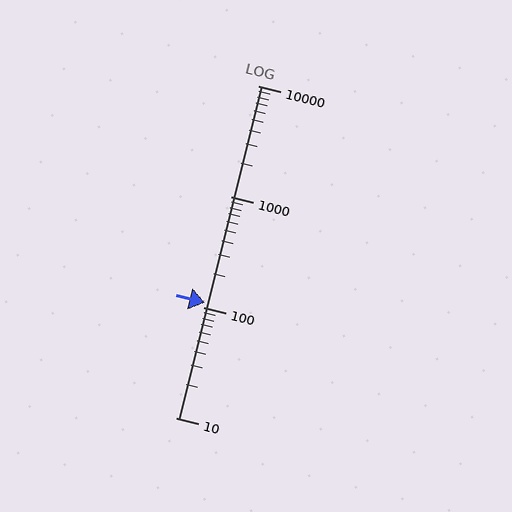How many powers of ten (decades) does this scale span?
The scale spans 3 decades, from 10 to 10000.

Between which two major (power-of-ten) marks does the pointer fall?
The pointer is between 100 and 1000.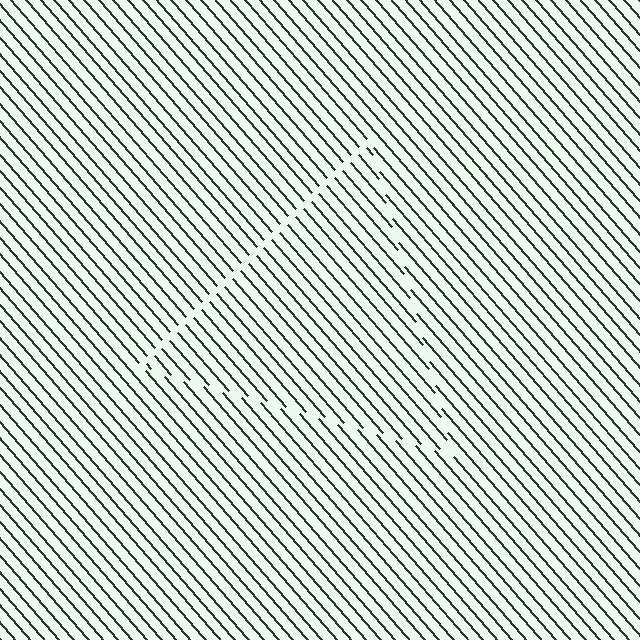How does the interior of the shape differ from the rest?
The interior of the shape contains the same grating, shifted by half a period — the contour is defined by the phase discontinuity where line-ends from the inner and outer gratings abut.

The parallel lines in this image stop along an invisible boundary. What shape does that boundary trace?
An illusory triangle. The interior of the shape contains the same grating, shifted by half a period — the contour is defined by the phase discontinuity where line-ends from the inner and outer gratings abut.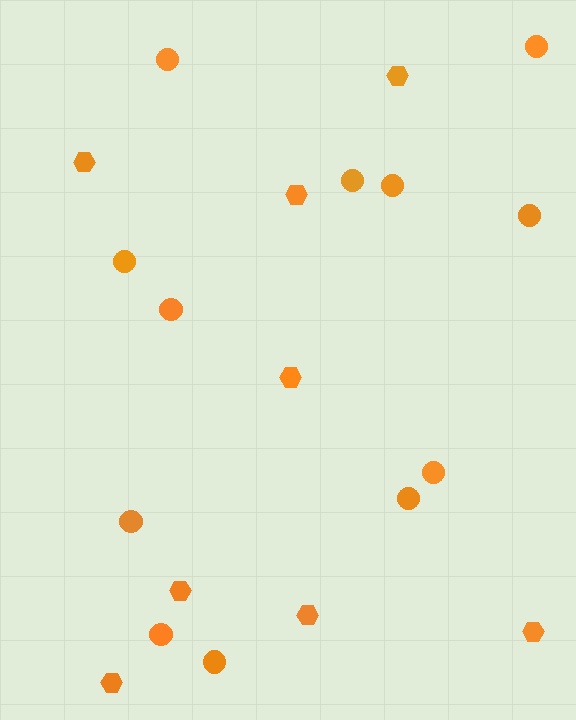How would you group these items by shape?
There are 2 groups: one group of circles (12) and one group of hexagons (8).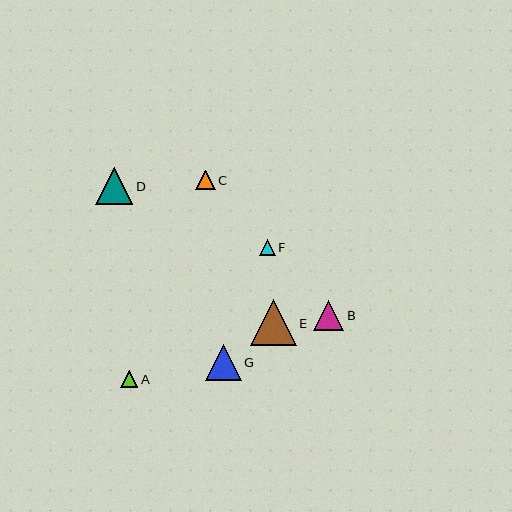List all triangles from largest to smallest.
From largest to smallest: E, D, G, B, C, A, F.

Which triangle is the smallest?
Triangle F is the smallest with a size of approximately 16 pixels.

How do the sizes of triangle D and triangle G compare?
Triangle D and triangle G are approximately the same size.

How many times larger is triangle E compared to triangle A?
Triangle E is approximately 2.7 times the size of triangle A.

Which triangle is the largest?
Triangle E is the largest with a size of approximately 46 pixels.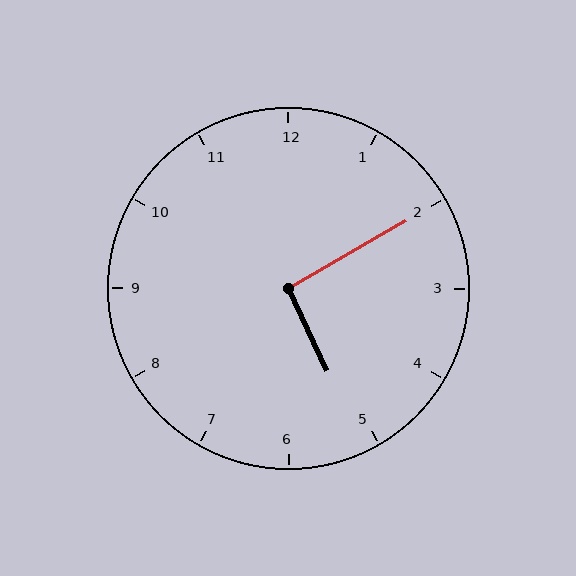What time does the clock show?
5:10.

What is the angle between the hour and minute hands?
Approximately 95 degrees.